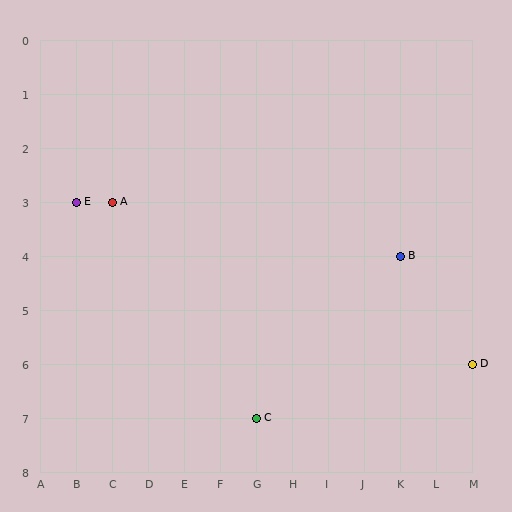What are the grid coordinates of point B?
Point B is at grid coordinates (K, 4).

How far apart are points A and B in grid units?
Points A and B are 8 columns and 1 row apart (about 8.1 grid units diagonally).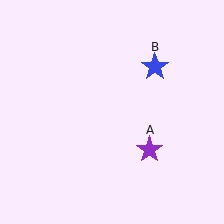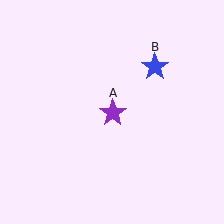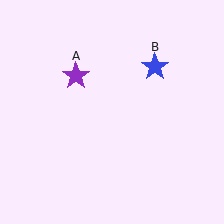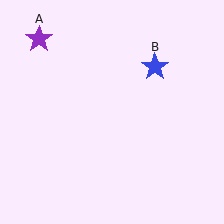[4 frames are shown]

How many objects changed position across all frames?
1 object changed position: purple star (object A).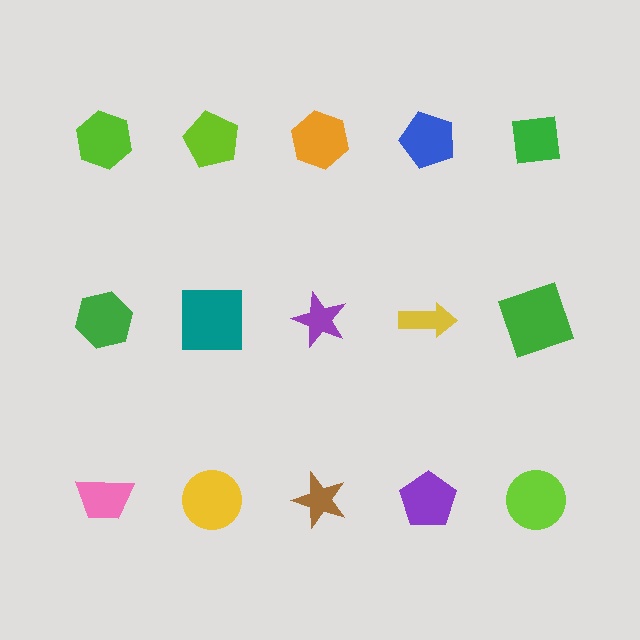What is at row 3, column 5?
A lime circle.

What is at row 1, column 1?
A lime hexagon.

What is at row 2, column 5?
A green square.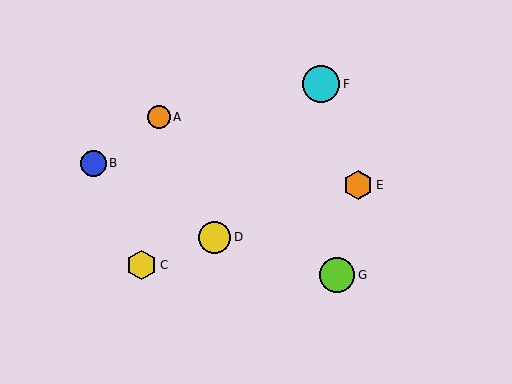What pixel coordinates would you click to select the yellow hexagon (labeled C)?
Click at (142, 265) to select the yellow hexagon C.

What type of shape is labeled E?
Shape E is an orange hexagon.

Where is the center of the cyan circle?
The center of the cyan circle is at (321, 84).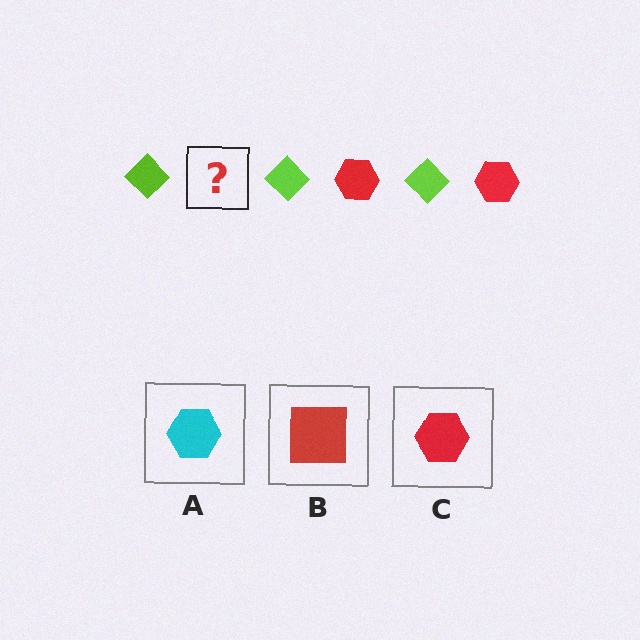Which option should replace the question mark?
Option C.